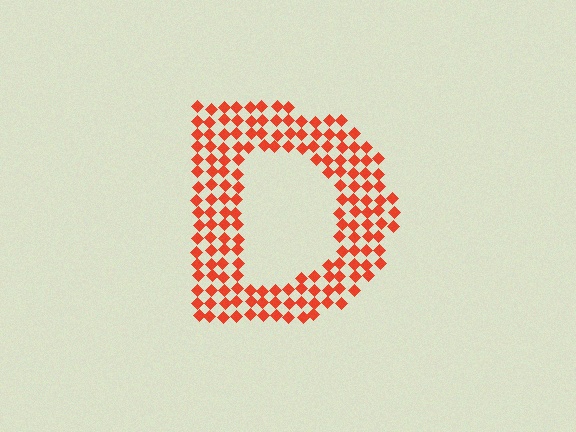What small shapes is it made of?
It is made of small diamonds.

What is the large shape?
The large shape is the letter D.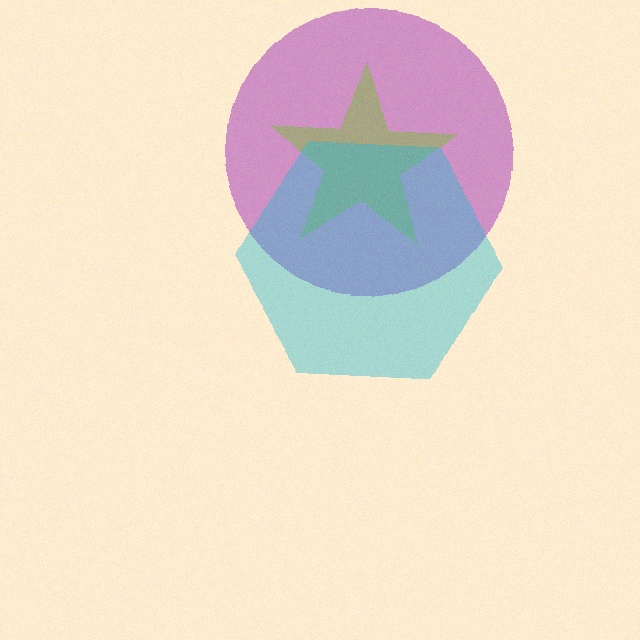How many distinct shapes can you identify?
There are 3 distinct shapes: a purple circle, a lime star, a cyan hexagon.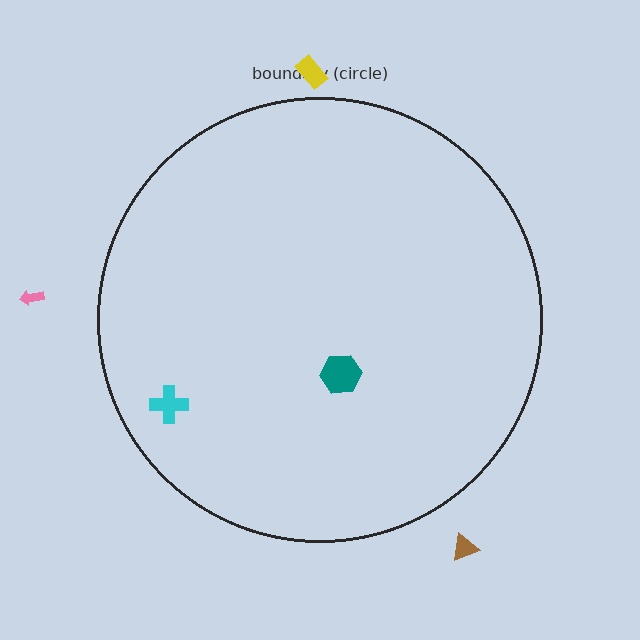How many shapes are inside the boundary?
2 inside, 3 outside.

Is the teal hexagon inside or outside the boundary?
Inside.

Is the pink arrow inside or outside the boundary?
Outside.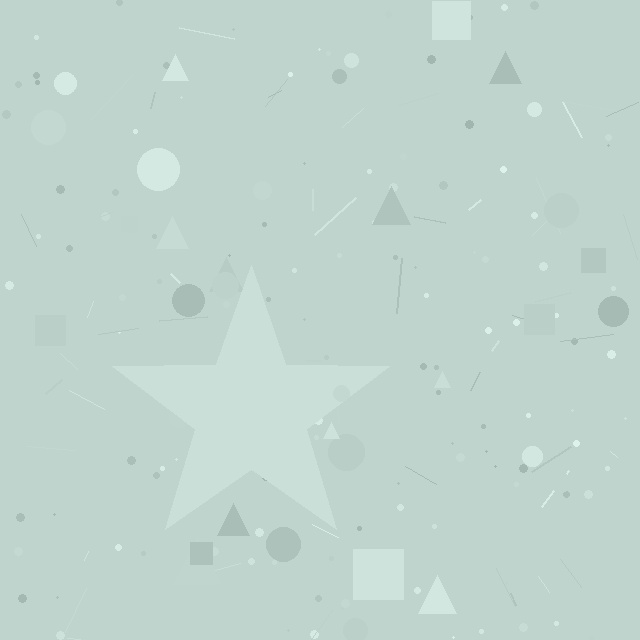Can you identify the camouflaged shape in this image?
The camouflaged shape is a star.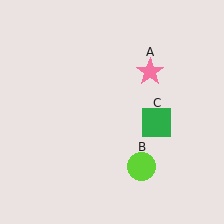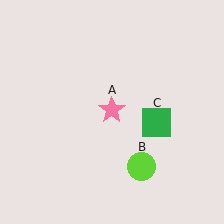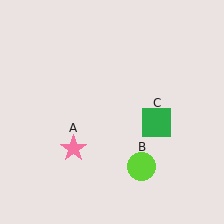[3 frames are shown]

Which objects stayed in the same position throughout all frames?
Lime circle (object B) and green square (object C) remained stationary.